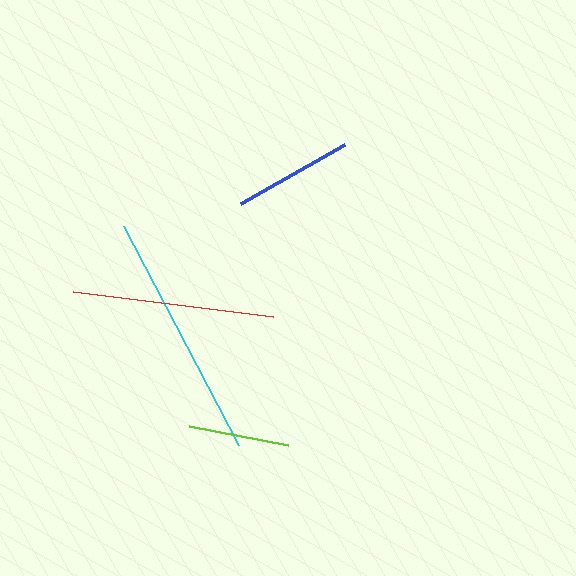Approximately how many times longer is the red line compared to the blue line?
The red line is approximately 1.7 times the length of the blue line.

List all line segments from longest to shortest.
From longest to shortest: cyan, red, blue, lime.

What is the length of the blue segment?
The blue segment is approximately 119 pixels long.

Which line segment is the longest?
The cyan line is the longest at approximately 248 pixels.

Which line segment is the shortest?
The lime line is the shortest at approximately 101 pixels.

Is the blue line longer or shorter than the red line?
The red line is longer than the blue line.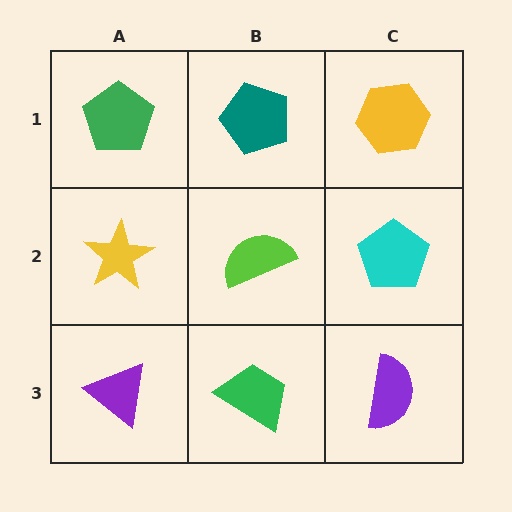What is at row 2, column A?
A yellow star.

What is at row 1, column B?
A teal pentagon.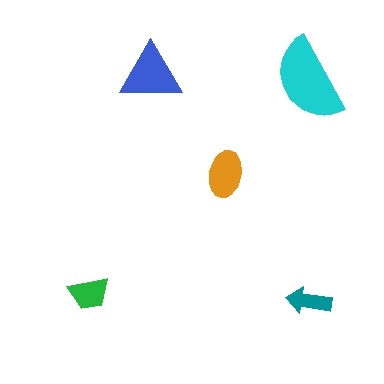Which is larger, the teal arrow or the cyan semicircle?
The cyan semicircle.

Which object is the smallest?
The teal arrow.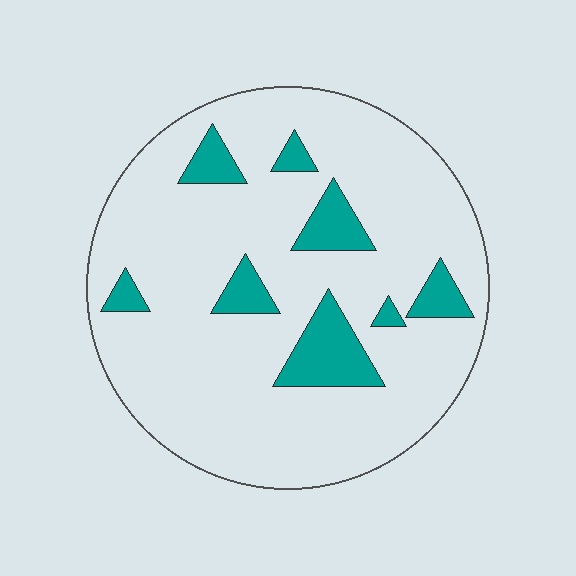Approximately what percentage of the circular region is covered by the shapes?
Approximately 15%.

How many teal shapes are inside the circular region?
8.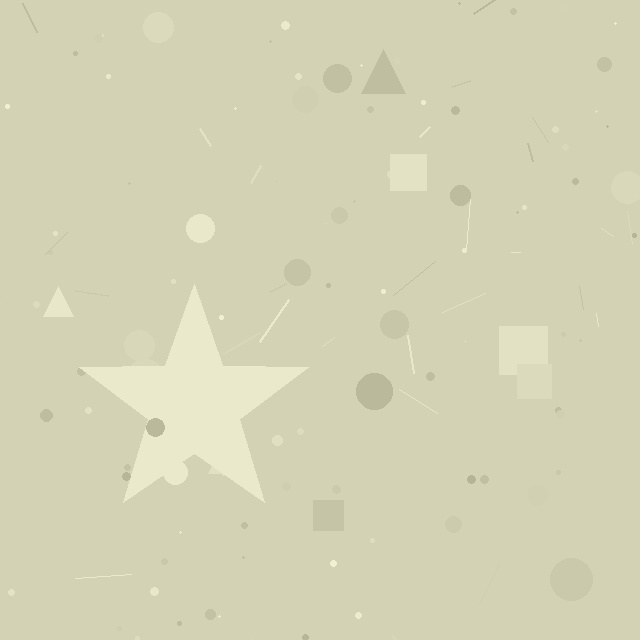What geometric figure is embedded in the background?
A star is embedded in the background.